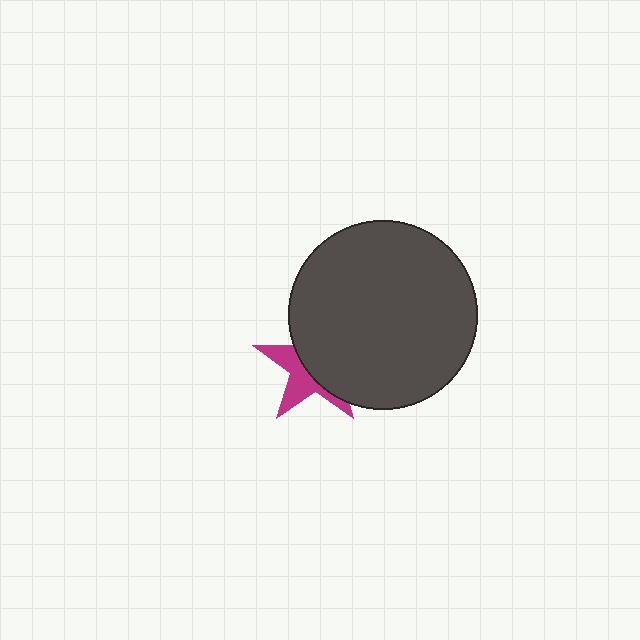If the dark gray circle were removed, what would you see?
You would see the complete magenta star.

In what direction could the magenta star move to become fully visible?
The magenta star could move left. That would shift it out from behind the dark gray circle entirely.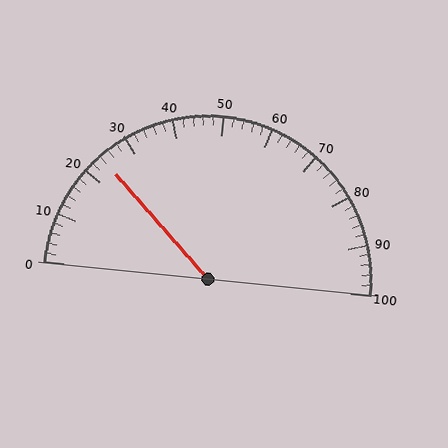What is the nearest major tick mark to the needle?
The nearest major tick mark is 20.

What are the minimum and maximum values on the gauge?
The gauge ranges from 0 to 100.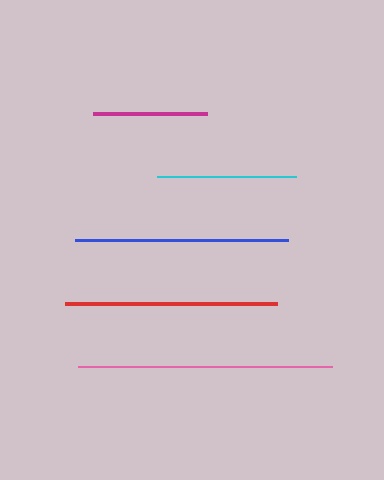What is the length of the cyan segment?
The cyan segment is approximately 140 pixels long.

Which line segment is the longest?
The pink line is the longest at approximately 254 pixels.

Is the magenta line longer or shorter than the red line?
The red line is longer than the magenta line.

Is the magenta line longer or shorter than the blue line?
The blue line is longer than the magenta line.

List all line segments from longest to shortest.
From longest to shortest: pink, blue, red, cyan, magenta.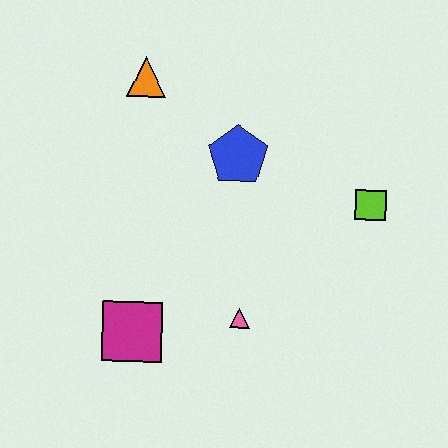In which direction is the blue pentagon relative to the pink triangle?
The blue pentagon is above the pink triangle.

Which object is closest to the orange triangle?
The blue pentagon is closest to the orange triangle.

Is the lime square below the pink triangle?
No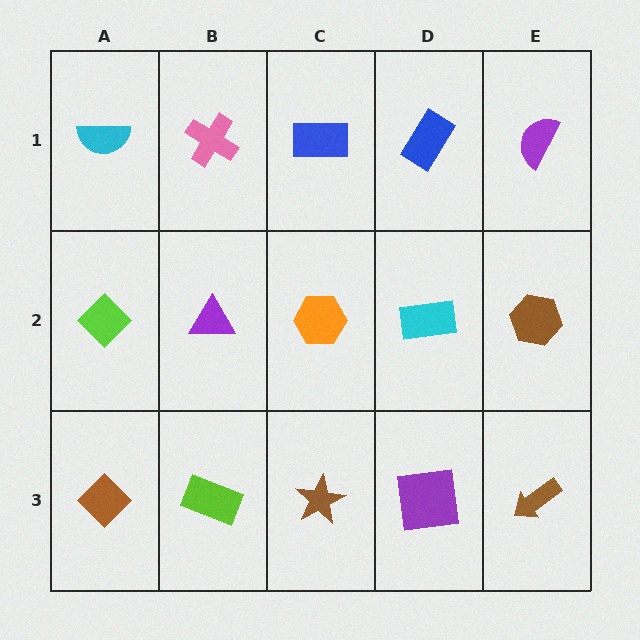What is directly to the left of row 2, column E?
A cyan rectangle.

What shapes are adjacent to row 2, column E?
A purple semicircle (row 1, column E), a brown arrow (row 3, column E), a cyan rectangle (row 2, column D).